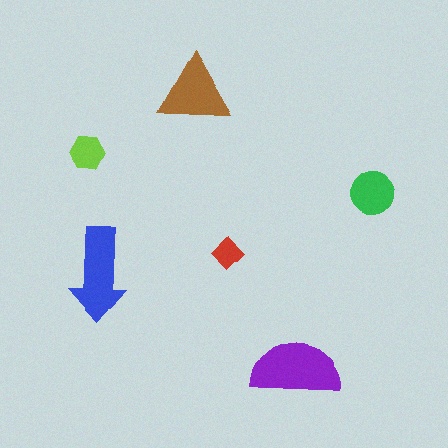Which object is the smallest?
The red diamond.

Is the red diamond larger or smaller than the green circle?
Smaller.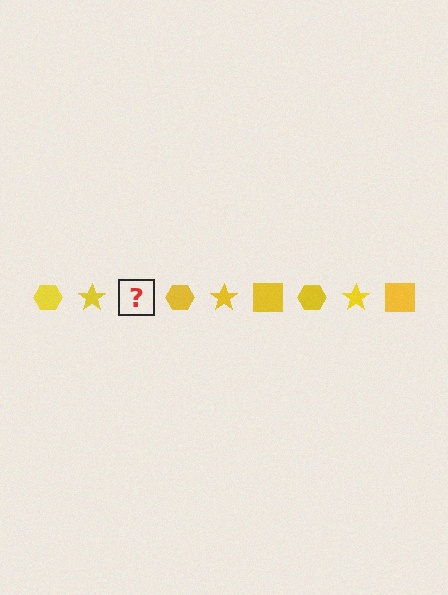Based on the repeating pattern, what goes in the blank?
The blank should be a yellow square.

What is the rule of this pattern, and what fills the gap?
The rule is that the pattern cycles through hexagon, star, square shapes in yellow. The gap should be filled with a yellow square.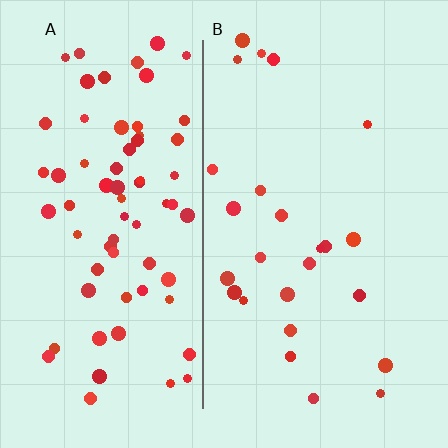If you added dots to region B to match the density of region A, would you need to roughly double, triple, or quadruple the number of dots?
Approximately triple.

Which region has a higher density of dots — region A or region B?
A (the left).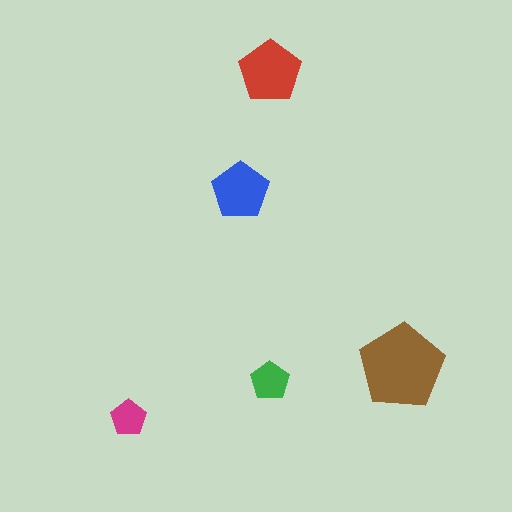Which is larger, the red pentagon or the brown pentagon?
The brown one.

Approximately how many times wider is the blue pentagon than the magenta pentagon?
About 1.5 times wider.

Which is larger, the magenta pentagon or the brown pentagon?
The brown one.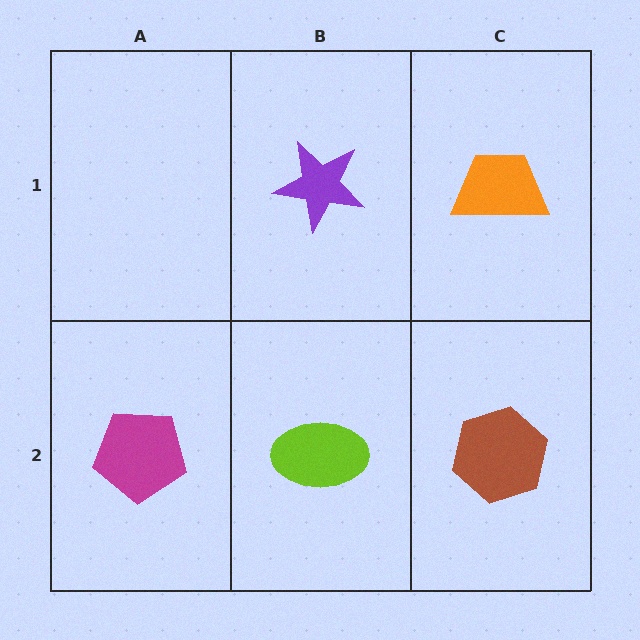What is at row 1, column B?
A purple star.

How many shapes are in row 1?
2 shapes.